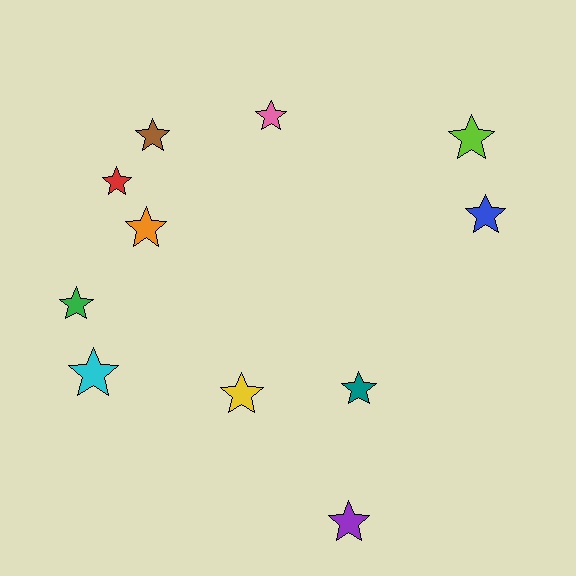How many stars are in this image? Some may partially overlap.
There are 11 stars.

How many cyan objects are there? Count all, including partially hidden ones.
There is 1 cyan object.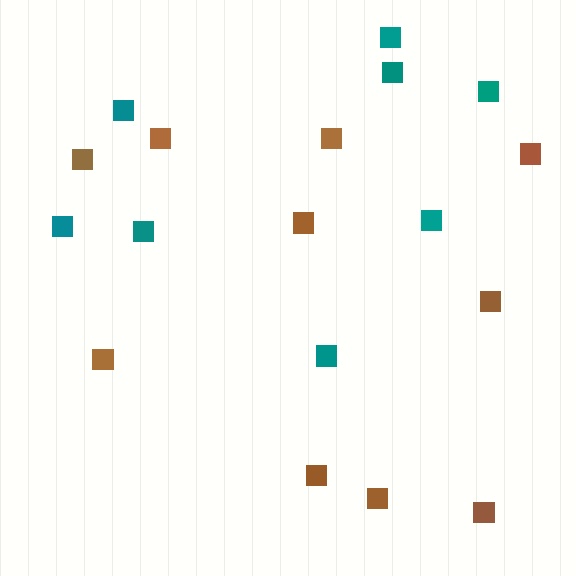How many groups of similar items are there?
There are 2 groups: one group of teal squares (8) and one group of brown squares (10).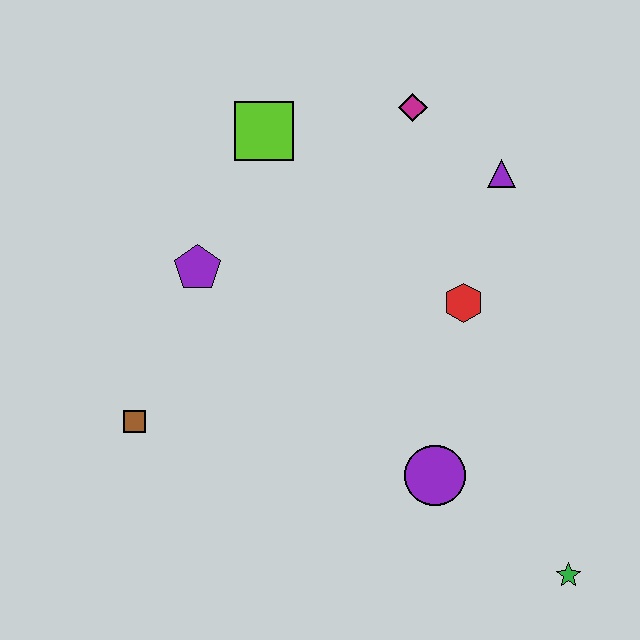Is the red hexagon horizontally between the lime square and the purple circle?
No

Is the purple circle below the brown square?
Yes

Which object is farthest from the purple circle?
The lime square is farthest from the purple circle.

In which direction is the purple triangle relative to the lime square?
The purple triangle is to the right of the lime square.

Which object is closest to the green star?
The purple circle is closest to the green star.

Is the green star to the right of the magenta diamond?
Yes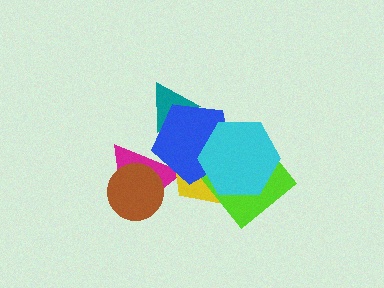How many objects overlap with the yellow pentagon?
4 objects overlap with the yellow pentagon.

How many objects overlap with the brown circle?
1 object overlaps with the brown circle.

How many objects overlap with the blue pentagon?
5 objects overlap with the blue pentagon.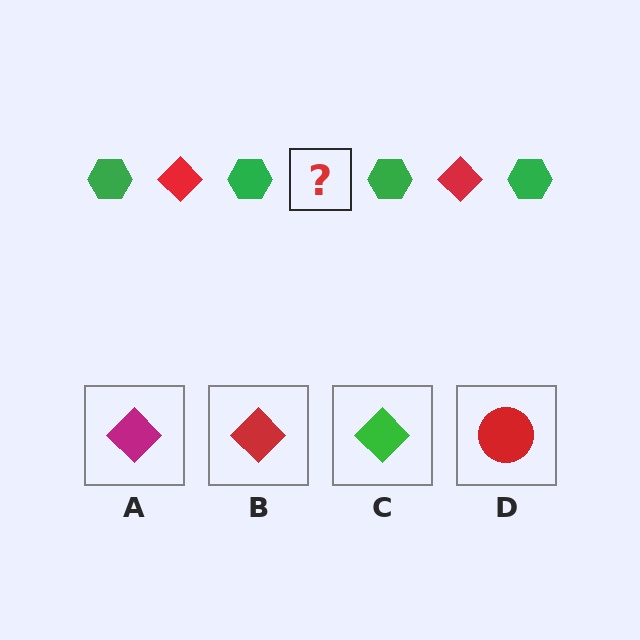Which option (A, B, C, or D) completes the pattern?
B.